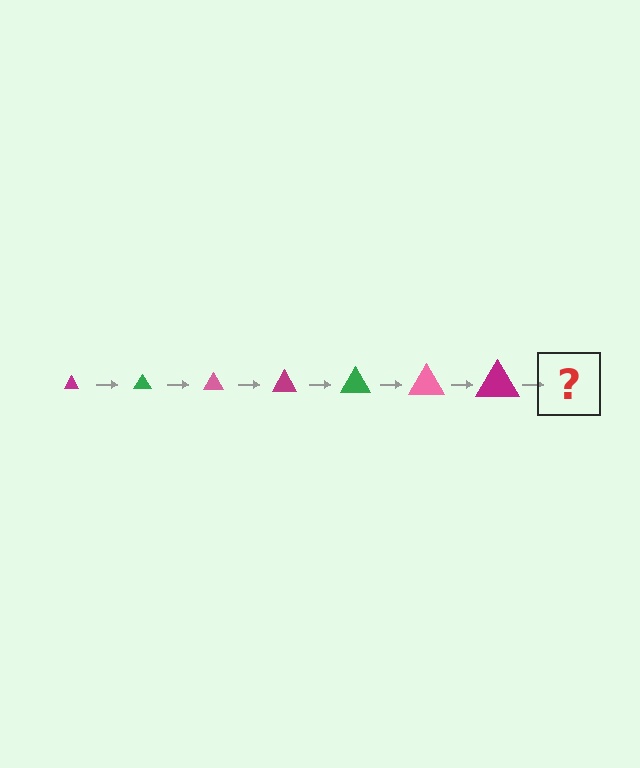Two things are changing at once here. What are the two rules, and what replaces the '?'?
The two rules are that the triangle grows larger each step and the color cycles through magenta, green, and pink. The '?' should be a green triangle, larger than the previous one.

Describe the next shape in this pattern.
It should be a green triangle, larger than the previous one.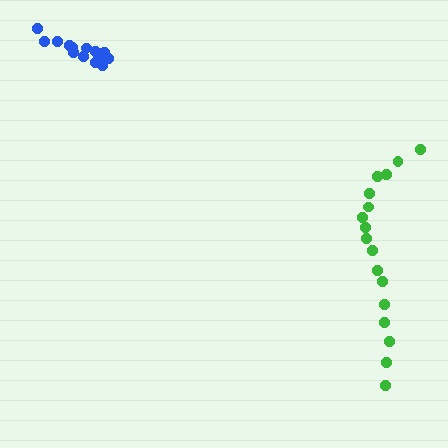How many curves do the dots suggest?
There are 2 distinct paths.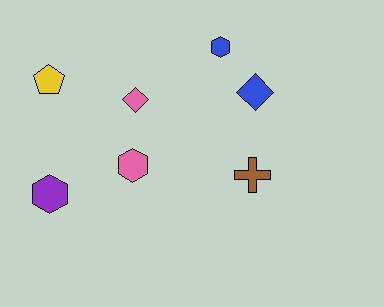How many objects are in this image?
There are 7 objects.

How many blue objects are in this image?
There are 2 blue objects.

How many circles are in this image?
There are no circles.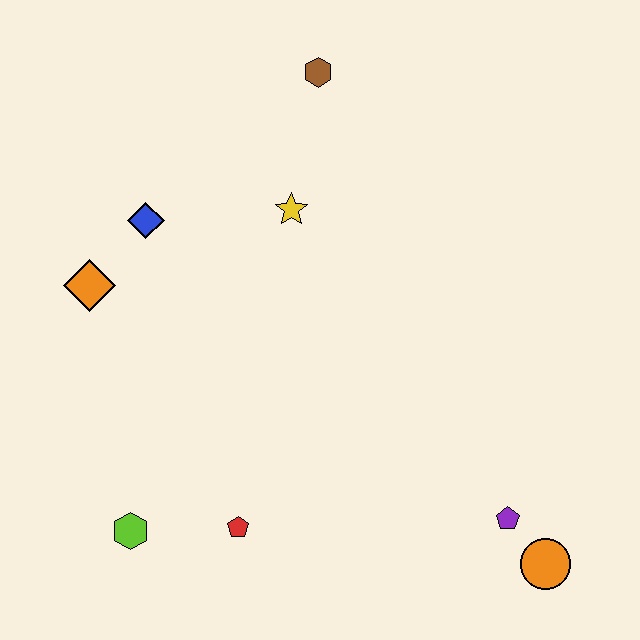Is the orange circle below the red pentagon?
Yes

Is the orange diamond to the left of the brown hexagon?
Yes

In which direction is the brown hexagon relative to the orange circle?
The brown hexagon is above the orange circle.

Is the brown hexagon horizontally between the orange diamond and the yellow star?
No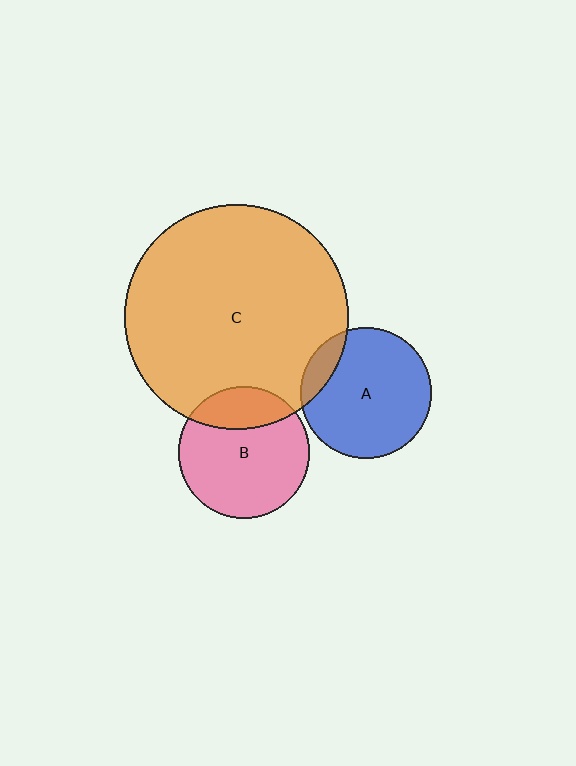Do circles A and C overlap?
Yes.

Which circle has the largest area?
Circle C (orange).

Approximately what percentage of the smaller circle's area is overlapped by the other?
Approximately 10%.